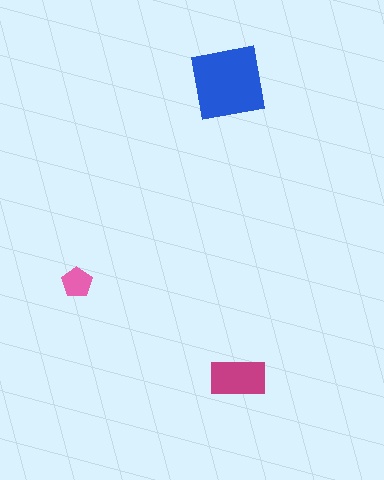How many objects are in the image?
There are 3 objects in the image.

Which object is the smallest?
The pink pentagon.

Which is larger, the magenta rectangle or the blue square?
The blue square.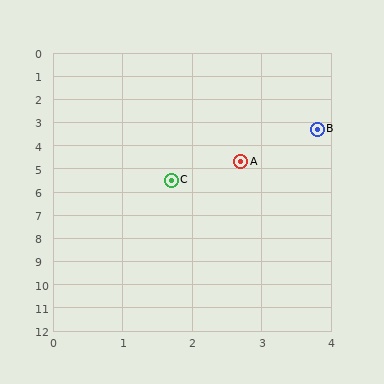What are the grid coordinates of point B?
Point B is at approximately (3.8, 3.3).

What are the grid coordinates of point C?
Point C is at approximately (1.7, 5.5).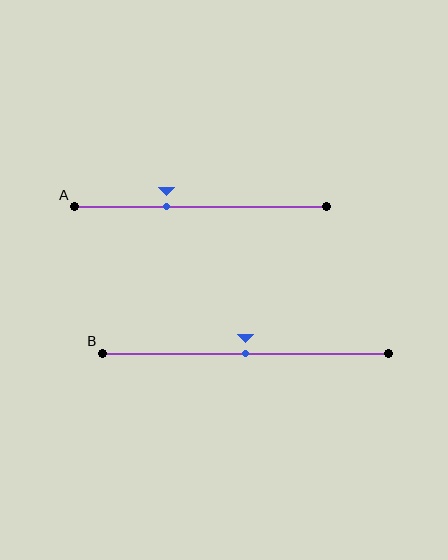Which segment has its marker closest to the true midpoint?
Segment B has its marker closest to the true midpoint.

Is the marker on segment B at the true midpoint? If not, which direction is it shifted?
Yes, the marker on segment B is at the true midpoint.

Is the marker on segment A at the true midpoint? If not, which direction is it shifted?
No, the marker on segment A is shifted to the left by about 13% of the segment length.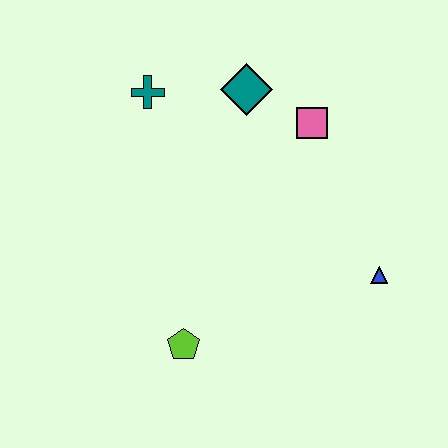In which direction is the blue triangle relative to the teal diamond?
The blue triangle is below the teal diamond.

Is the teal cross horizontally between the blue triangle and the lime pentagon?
No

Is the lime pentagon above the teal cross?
No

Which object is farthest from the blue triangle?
The teal cross is farthest from the blue triangle.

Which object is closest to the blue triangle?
The pink square is closest to the blue triangle.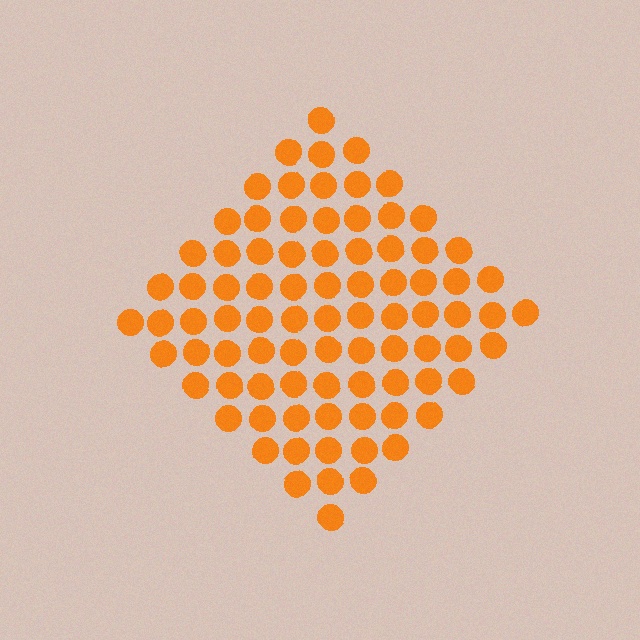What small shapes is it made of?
It is made of small circles.